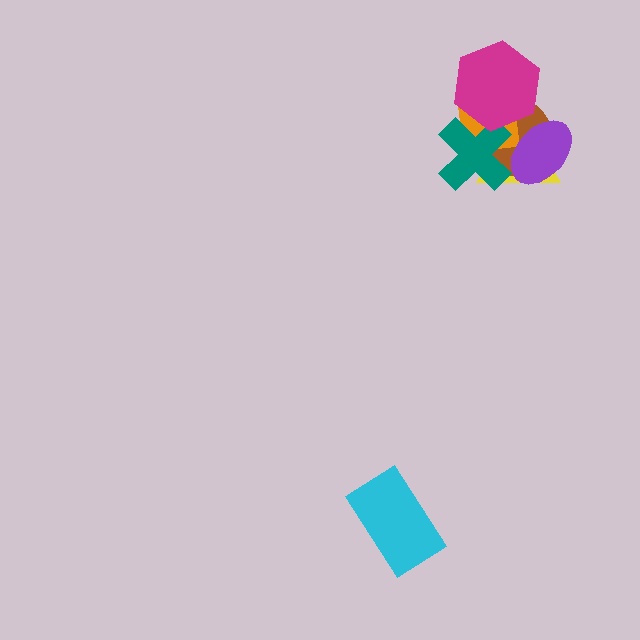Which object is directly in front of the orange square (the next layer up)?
The teal cross is directly in front of the orange square.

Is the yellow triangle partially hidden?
Yes, it is partially covered by another shape.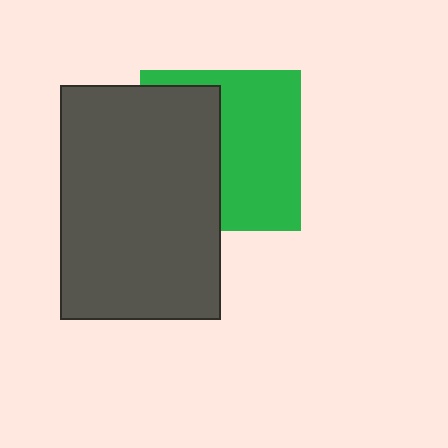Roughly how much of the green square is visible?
About half of it is visible (roughly 54%).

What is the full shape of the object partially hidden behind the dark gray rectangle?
The partially hidden object is a green square.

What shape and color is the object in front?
The object in front is a dark gray rectangle.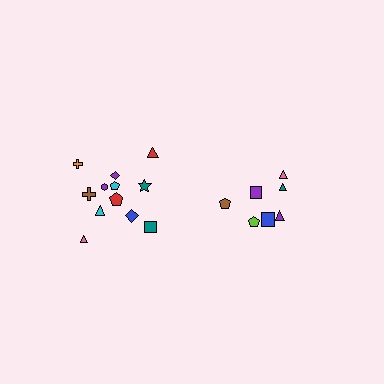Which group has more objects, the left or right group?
The left group.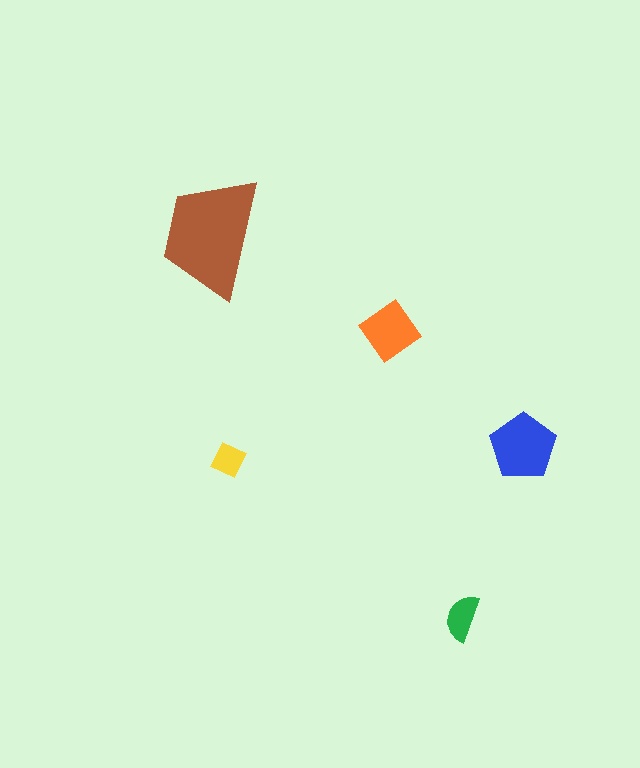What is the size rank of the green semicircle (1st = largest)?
4th.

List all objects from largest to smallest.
The brown trapezoid, the blue pentagon, the orange diamond, the green semicircle, the yellow diamond.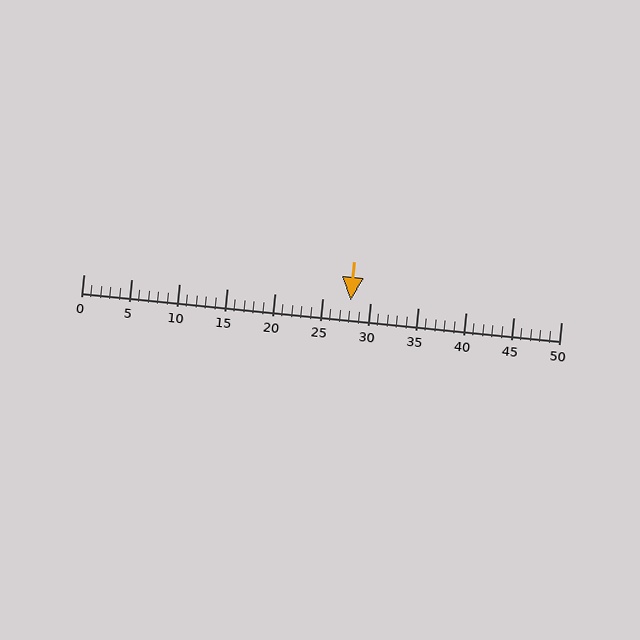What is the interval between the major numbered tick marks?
The major tick marks are spaced 5 units apart.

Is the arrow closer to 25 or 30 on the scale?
The arrow is closer to 30.